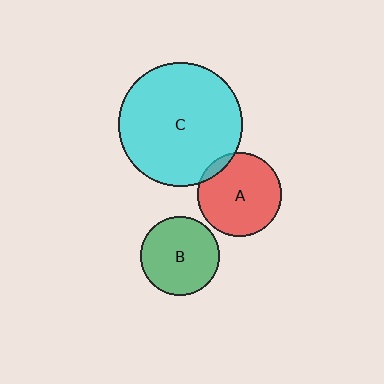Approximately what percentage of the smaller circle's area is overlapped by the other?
Approximately 5%.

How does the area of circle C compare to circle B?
Approximately 2.5 times.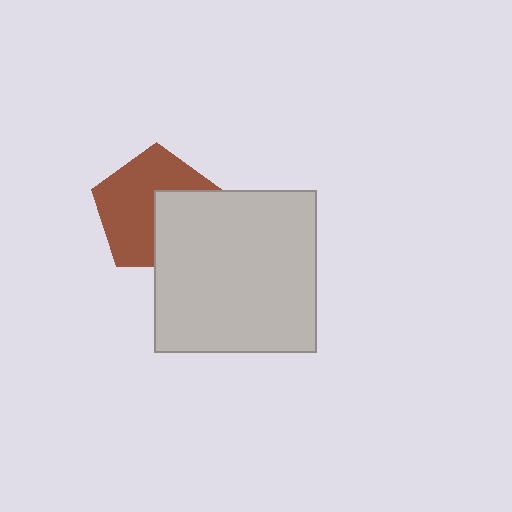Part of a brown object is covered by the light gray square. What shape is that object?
It is a pentagon.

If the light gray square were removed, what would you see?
You would see the complete brown pentagon.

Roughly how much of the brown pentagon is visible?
About half of it is visible (roughly 62%).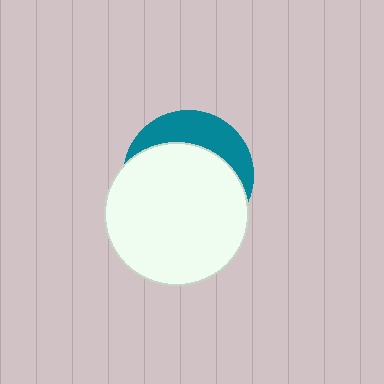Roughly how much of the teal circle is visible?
A small part of it is visible (roughly 30%).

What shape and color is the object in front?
The object in front is a white circle.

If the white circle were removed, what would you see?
You would see the complete teal circle.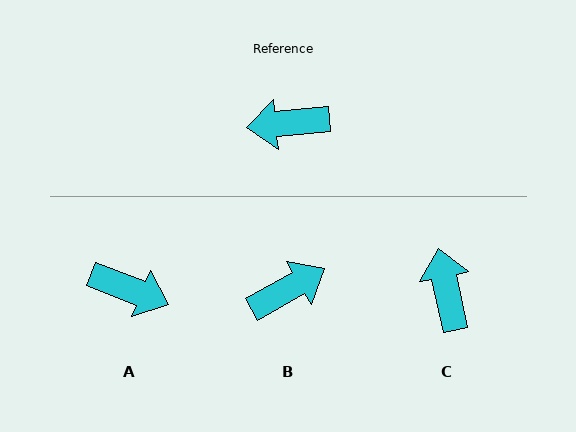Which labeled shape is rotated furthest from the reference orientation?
B, about 157 degrees away.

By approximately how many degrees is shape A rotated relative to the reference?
Approximately 153 degrees counter-clockwise.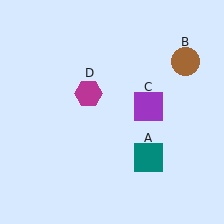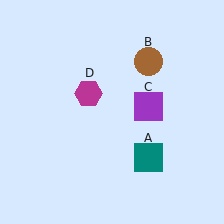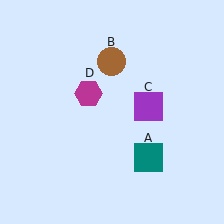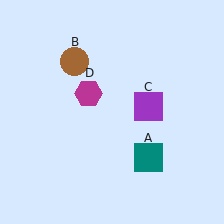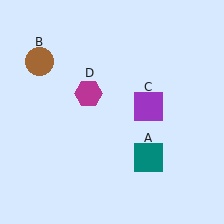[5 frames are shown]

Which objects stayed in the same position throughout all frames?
Teal square (object A) and purple square (object C) and magenta hexagon (object D) remained stationary.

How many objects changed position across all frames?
1 object changed position: brown circle (object B).